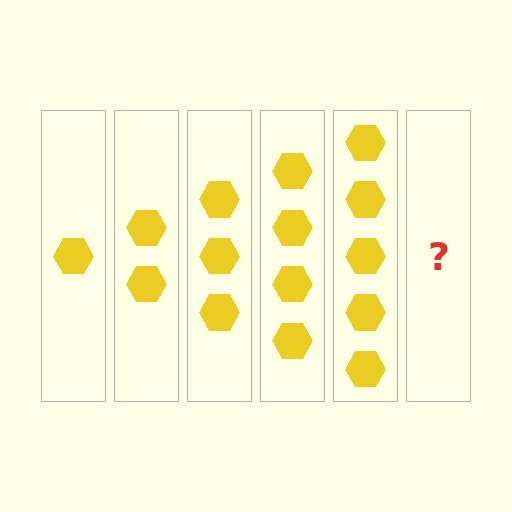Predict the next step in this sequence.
The next step is 6 hexagons.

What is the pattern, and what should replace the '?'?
The pattern is that each step adds one more hexagon. The '?' should be 6 hexagons.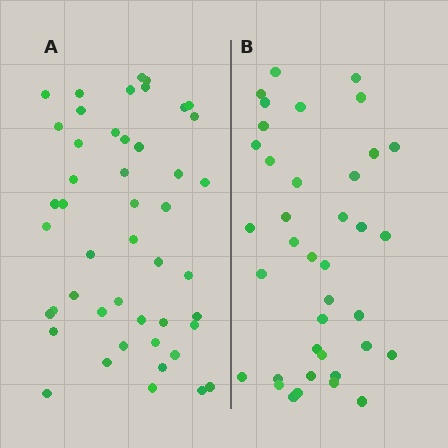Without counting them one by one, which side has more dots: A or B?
Region A (the left region) has more dots.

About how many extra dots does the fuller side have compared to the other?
Region A has roughly 8 or so more dots than region B.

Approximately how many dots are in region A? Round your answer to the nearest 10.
About 50 dots. (The exact count is 47, which rounds to 50.)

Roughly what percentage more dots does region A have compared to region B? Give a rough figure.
About 25% more.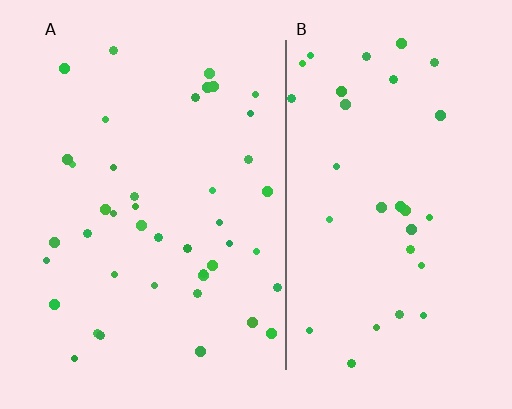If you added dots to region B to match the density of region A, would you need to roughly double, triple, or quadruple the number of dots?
Approximately double.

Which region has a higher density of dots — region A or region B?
A (the left).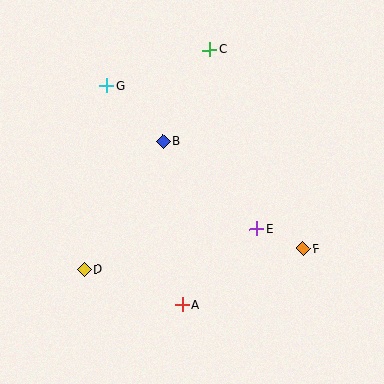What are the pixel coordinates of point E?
Point E is at (257, 229).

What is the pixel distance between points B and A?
The distance between B and A is 164 pixels.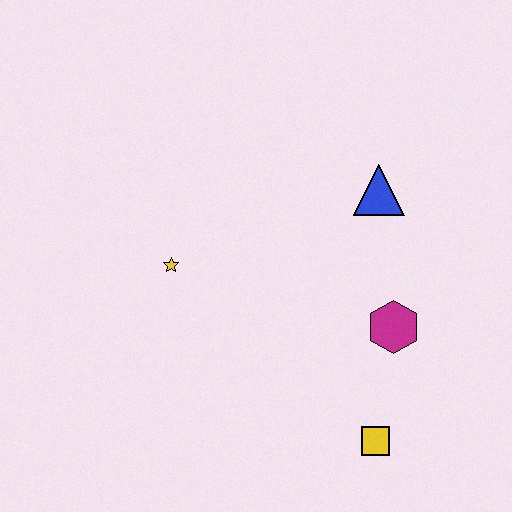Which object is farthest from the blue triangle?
The yellow square is farthest from the blue triangle.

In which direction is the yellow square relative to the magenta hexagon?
The yellow square is below the magenta hexagon.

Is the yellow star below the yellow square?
No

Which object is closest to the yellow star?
The blue triangle is closest to the yellow star.